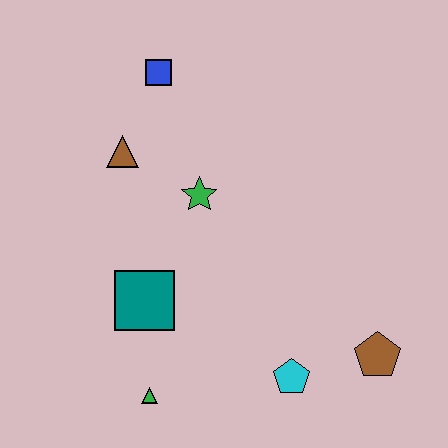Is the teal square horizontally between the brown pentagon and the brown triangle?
Yes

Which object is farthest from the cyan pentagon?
The blue square is farthest from the cyan pentagon.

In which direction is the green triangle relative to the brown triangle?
The green triangle is below the brown triangle.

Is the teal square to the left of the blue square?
Yes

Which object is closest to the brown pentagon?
The cyan pentagon is closest to the brown pentagon.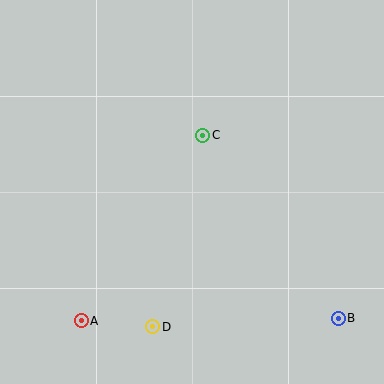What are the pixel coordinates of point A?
Point A is at (81, 321).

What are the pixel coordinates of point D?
Point D is at (153, 327).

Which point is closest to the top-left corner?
Point C is closest to the top-left corner.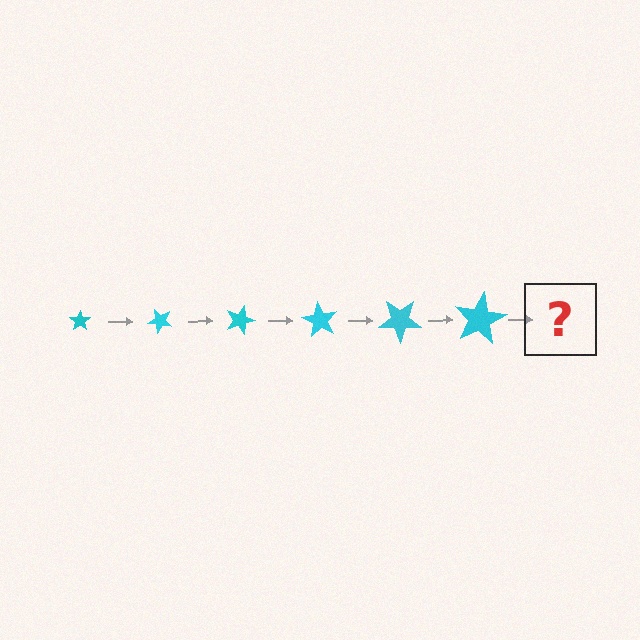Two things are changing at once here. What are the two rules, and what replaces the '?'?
The two rules are that the star grows larger each step and it rotates 45 degrees each step. The '?' should be a star, larger than the previous one and rotated 270 degrees from the start.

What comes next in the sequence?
The next element should be a star, larger than the previous one and rotated 270 degrees from the start.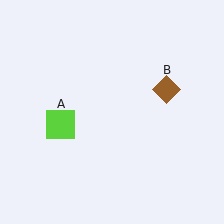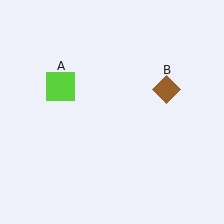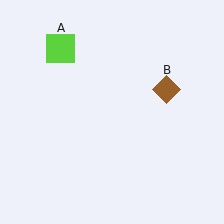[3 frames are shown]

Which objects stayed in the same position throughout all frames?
Brown diamond (object B) remained stationary.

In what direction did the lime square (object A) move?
The lime square (object A) moved up.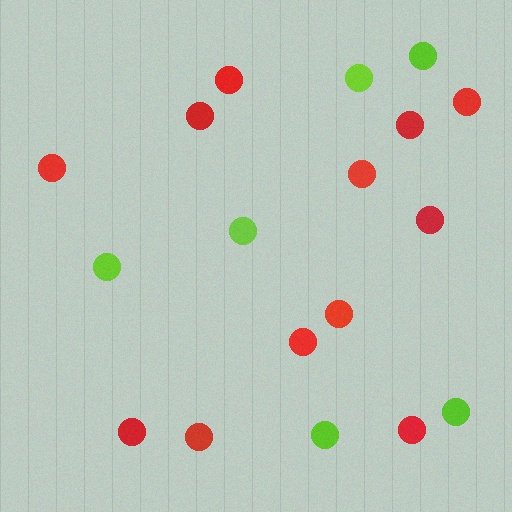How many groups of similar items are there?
There are 2 groups: one group of red circles (12) and one group of lime circles (6).